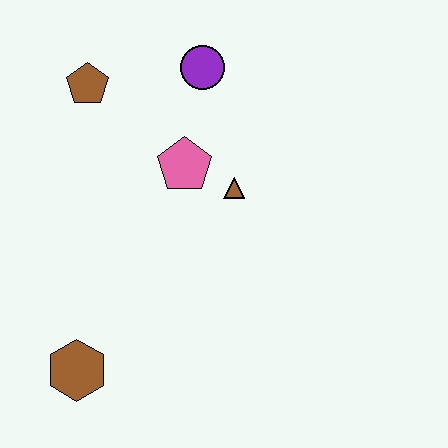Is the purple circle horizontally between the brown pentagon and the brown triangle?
Yes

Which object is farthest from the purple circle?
The brown hexagon is farthest from the purple circle.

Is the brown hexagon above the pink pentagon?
No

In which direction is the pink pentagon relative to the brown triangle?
The pink pentagon is to the left of the brown triangle.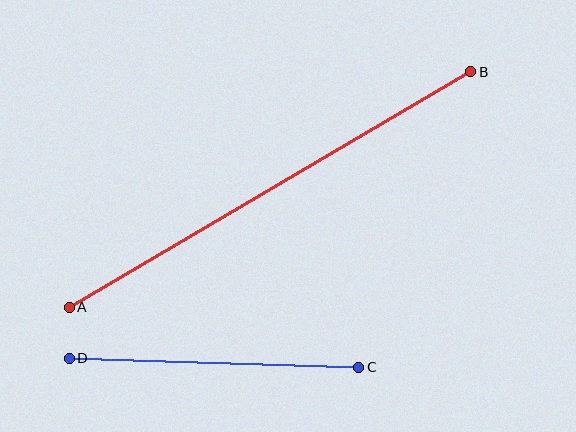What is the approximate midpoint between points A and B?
The midpoint is at approximately (270, 190) pixels.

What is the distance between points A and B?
The distance is approximately 465 pixels.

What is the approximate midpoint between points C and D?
The midpoint is at approximately (214, 363) pixels.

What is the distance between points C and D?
The distance is approximately 290 pixels.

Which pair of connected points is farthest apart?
Points A and B are farthest apart.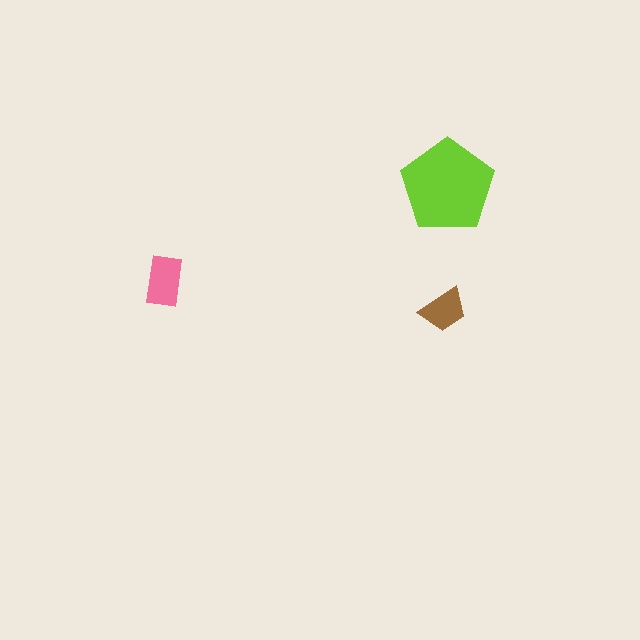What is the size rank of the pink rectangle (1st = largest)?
2nd.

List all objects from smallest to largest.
The brown trapezoid, the pink rectangle, the lime pentagon.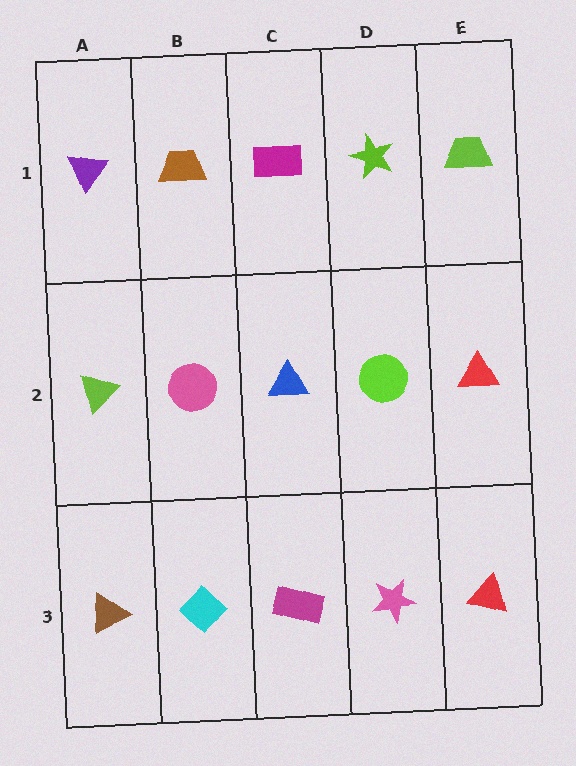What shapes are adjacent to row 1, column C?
A blue triangle (row 2, column C), a brown trapezoid (row 1, column B), a lime star (row 1, column D).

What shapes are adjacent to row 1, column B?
A pink circle (row 2, column B), a purple triangle (row 1, column A), a magenta rectangle (row 1, column C).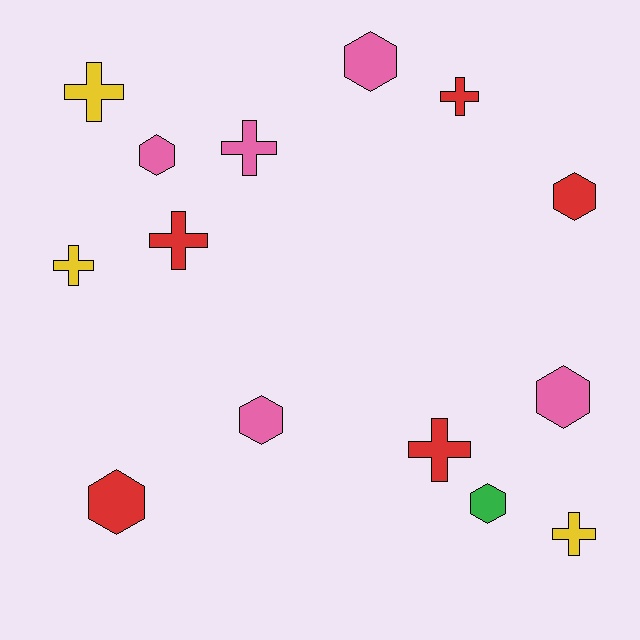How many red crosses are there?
There are 3 red crosses.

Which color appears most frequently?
Pink, with 5 objects.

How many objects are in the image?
There are 14 objects.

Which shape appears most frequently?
Hexagon, with 7 objects.